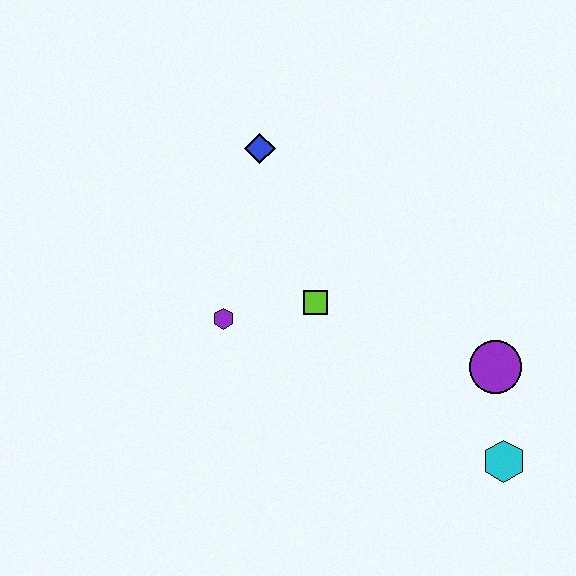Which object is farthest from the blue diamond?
The cyan hexagon is farthest from the blue diamond.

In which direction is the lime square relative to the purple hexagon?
The lime square is to the right of the purple hexagon.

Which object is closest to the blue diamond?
The lime square is closest to the blue diamond.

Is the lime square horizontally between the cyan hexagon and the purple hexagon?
Yes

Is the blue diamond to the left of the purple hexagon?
No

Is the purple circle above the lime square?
No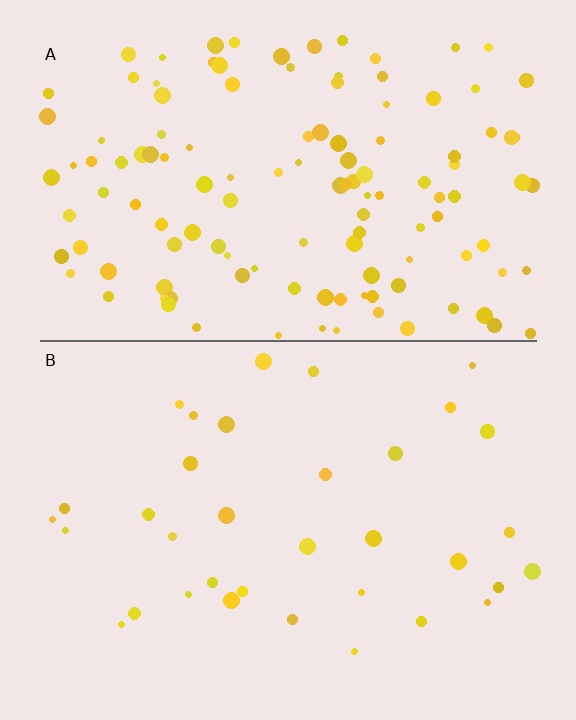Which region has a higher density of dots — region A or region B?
A (the top).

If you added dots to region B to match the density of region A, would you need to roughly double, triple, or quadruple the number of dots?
Approximately quadruple.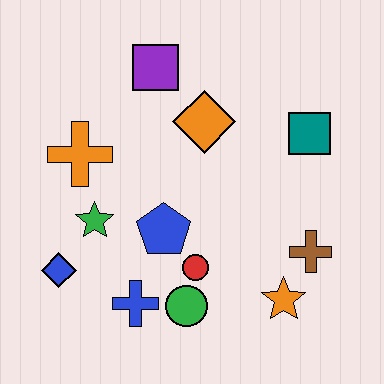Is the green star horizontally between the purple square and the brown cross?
No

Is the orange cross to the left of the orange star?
Yes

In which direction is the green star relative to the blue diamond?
The green star is above the blue diamond.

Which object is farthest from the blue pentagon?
The teal square is farthest from the blue pentagon.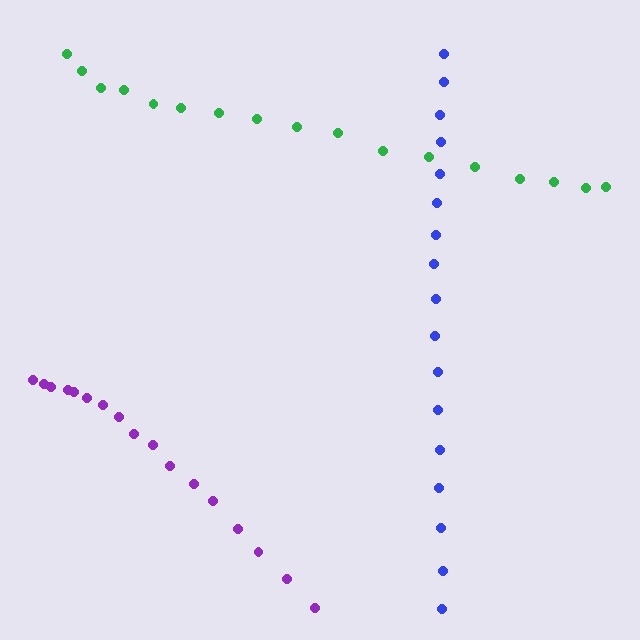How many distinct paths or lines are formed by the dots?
There are 3 distinct paths.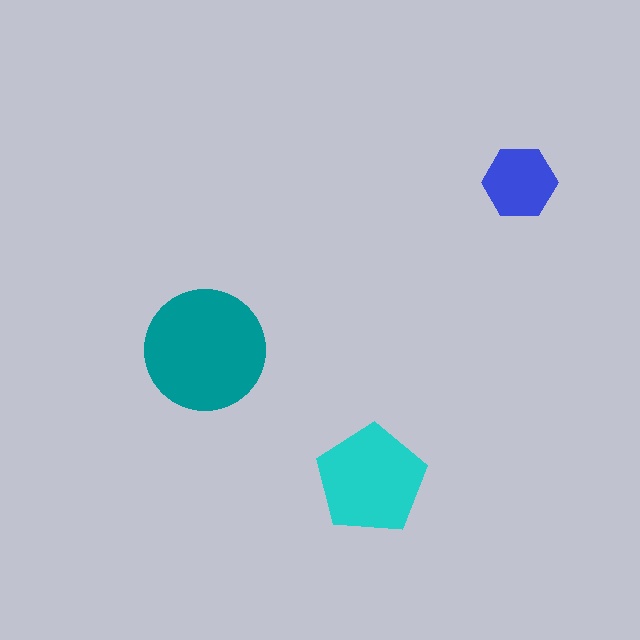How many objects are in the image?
There are 3 objects in the image.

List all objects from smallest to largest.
The blue hexagon, the cyan pentagon, the teal circle.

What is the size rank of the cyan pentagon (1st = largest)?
2nd.